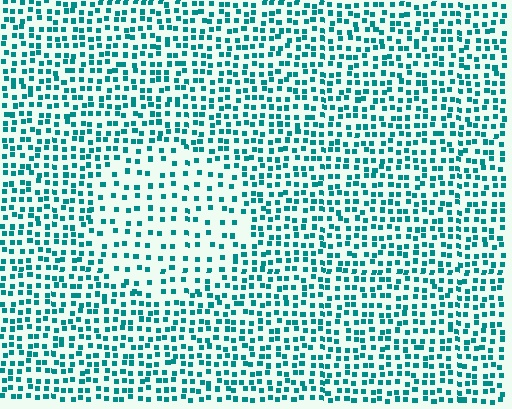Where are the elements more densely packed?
The elements are more densely packed outside the circle boundary.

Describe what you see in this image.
The image contains small teal elements arranged at two different densities. A circle-shaped region is visible where the elements are less densely packed than the surrounding area.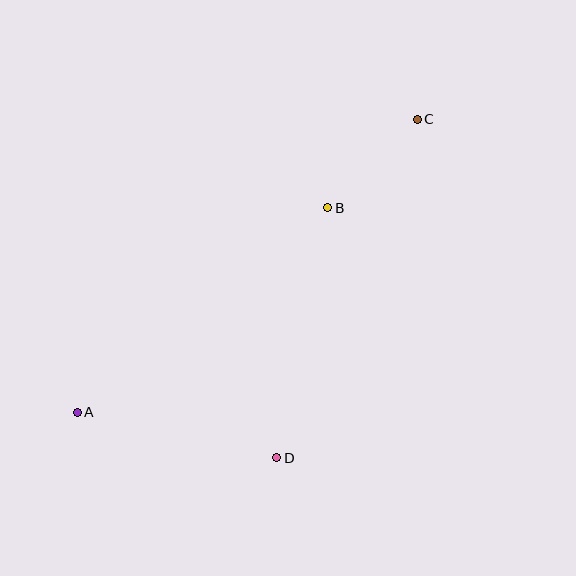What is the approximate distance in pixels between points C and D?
The distance between C and D is approximately 367 pixels.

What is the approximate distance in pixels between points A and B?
The distance between A and B is approximately 323 pixels.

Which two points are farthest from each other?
Points A and C are farthest from each other.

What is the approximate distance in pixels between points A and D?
The distance between A and D is approximately 205 pixels.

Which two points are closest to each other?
Points B and C are closest to each other.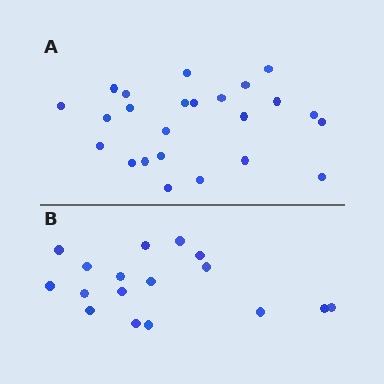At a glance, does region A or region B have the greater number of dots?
Region A (the top region) has more dots.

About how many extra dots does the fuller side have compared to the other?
Region A has roughly 8 or so more dots than region B.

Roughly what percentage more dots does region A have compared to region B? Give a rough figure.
About 40% more.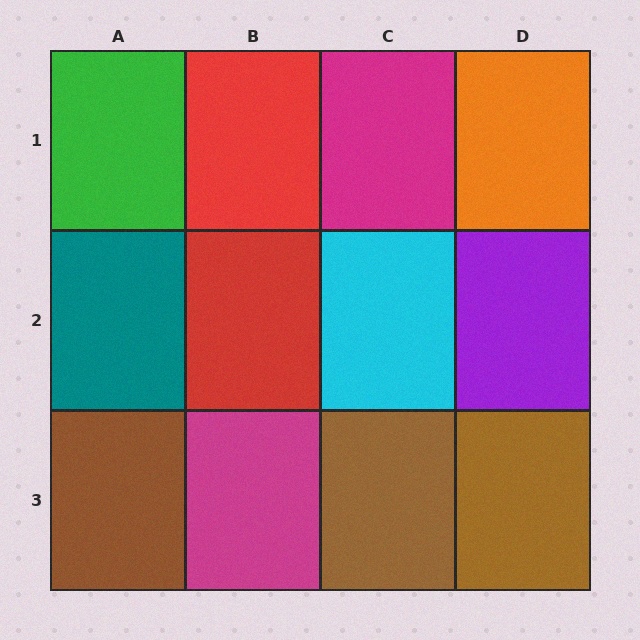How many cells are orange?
1 cell is orange.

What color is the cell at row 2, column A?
Teal.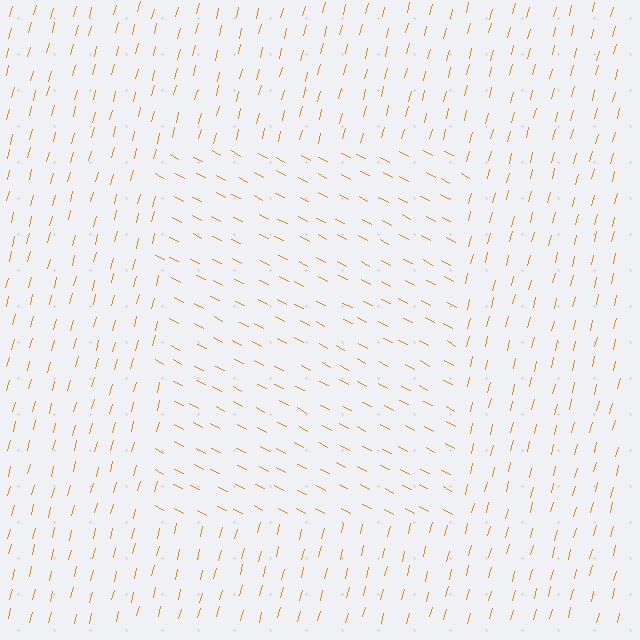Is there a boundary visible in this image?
Yes, there is a texture boundary formed by a change in line orientation.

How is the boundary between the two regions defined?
The boundary is defined purely by a change in line orientation (approximately 77 degrees difference). All lines are the same color and thickness.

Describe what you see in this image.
The image is filled with small orange line segments. A rectangle region in the image has lines oriented differently from the surrounding lines, creating a visible texture boundary.